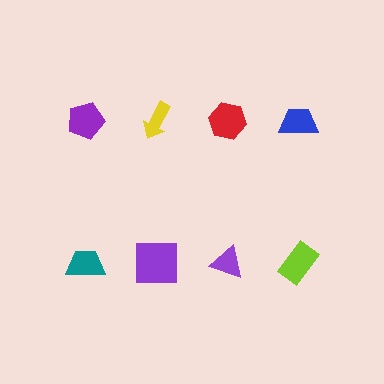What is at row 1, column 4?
A blue trapezoid.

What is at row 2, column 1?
A teal trapezoid.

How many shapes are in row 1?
4 shapes.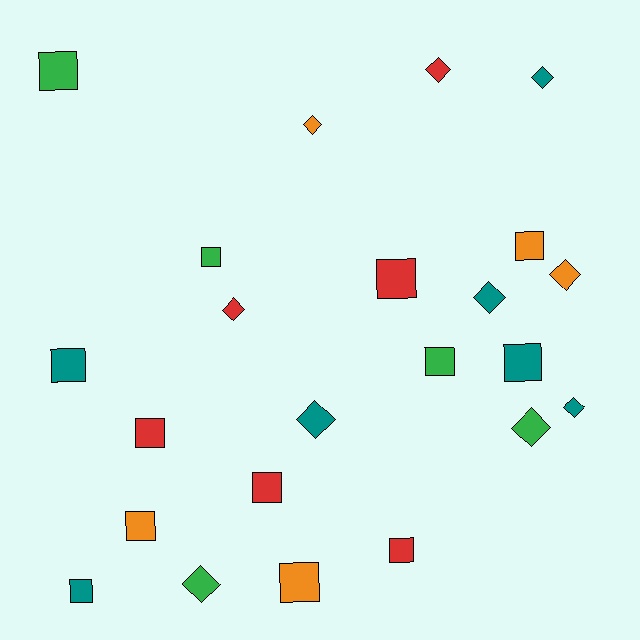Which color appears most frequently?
Teal, with 7 objects.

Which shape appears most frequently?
Square, with 13 objects.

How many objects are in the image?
There are 23 objects.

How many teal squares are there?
There are 3 teal squares.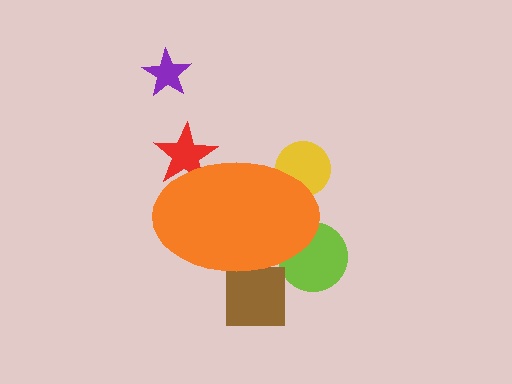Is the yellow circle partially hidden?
Yes, the yellow circle is partially hidden behind the orange ellipse.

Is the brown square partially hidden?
Yes, the brown square is partially hidden behind the orange ellipse.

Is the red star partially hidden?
Yes, the red star is partially hidden behind the orange ellipse.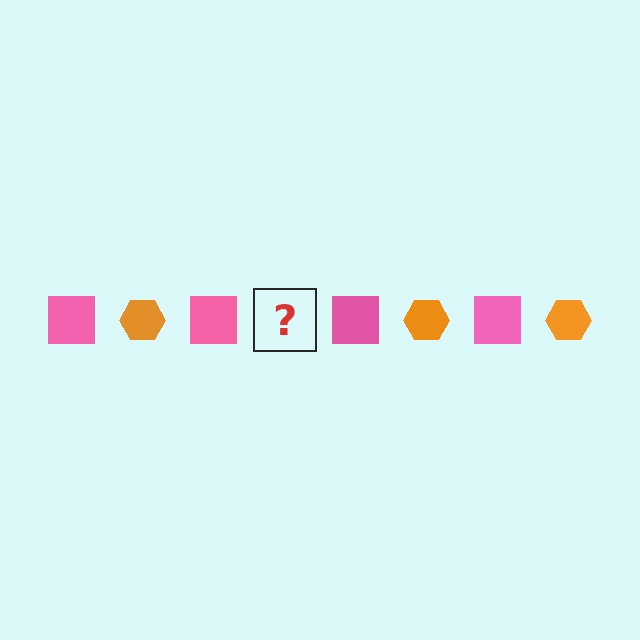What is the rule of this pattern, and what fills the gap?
The rule is that the pattern alternates between pink square and orange hexagon. The gap should be filled with an orange hexagon.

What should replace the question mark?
The question mark should be replaced with an orange hexagon.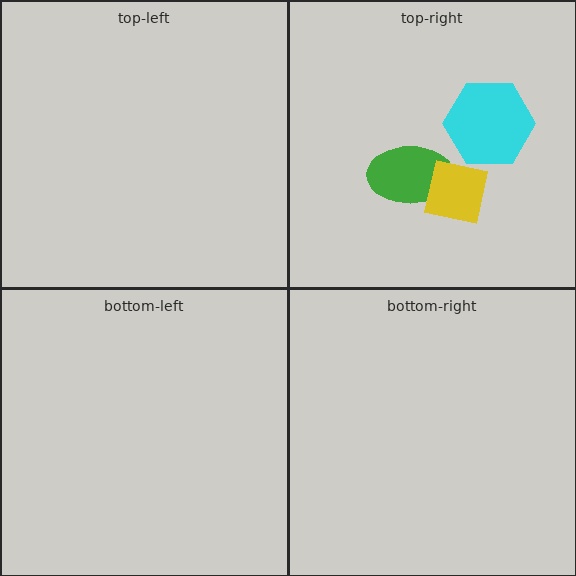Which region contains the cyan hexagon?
The top-right region.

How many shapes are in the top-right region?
3.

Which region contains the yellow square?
The top-right region.